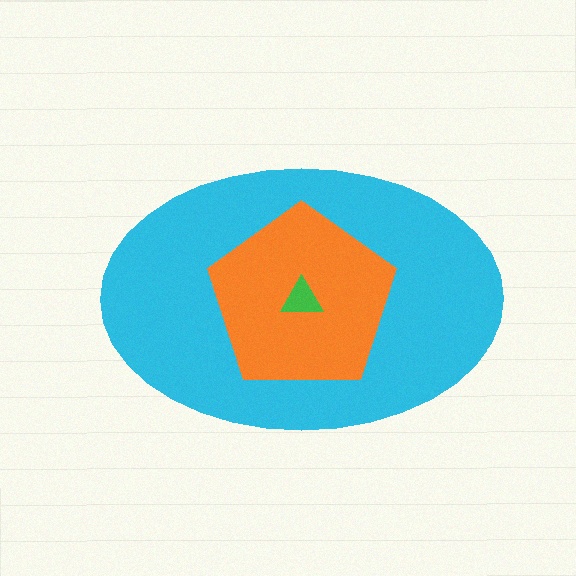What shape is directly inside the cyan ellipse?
The orange pentagon.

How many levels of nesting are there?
3.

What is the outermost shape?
The cyan ellipse.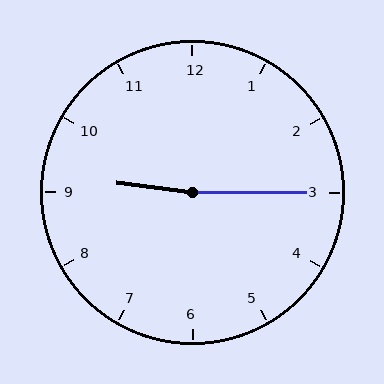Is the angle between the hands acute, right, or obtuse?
It is obtuse.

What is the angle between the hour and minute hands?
Approximately 172 degrees.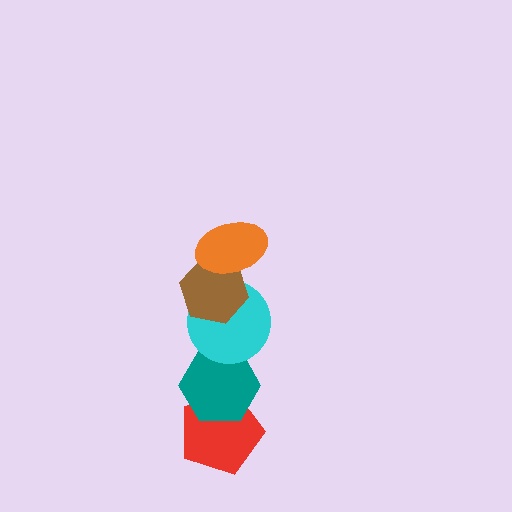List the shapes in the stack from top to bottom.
From top to bottom: the orange ellipse, the brown hexagon, the cyan circle, the teal hexagon, the red pentagon.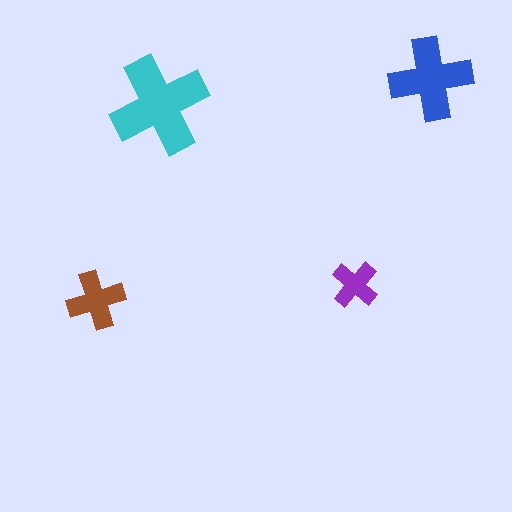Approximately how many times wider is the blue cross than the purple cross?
About 2 times wider.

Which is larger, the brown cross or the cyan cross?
The cyan one.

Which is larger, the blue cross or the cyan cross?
The cyan one.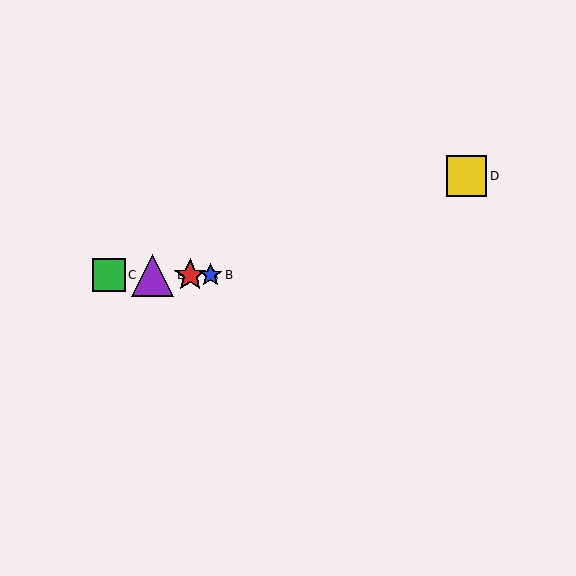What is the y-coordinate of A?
Object A is at y≈275.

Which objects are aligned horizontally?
Objects A, B, C, E are aligned horizontally.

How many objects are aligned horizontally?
4 objects (A, B, C, E) are aligned horizontally.